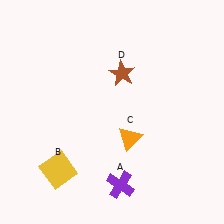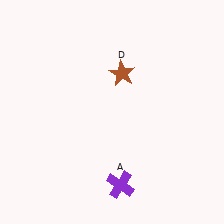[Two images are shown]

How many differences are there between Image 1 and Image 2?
There are 2 differences between the two images.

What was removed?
The yellow square (B), the orange triangle (C) were removed in Image 2.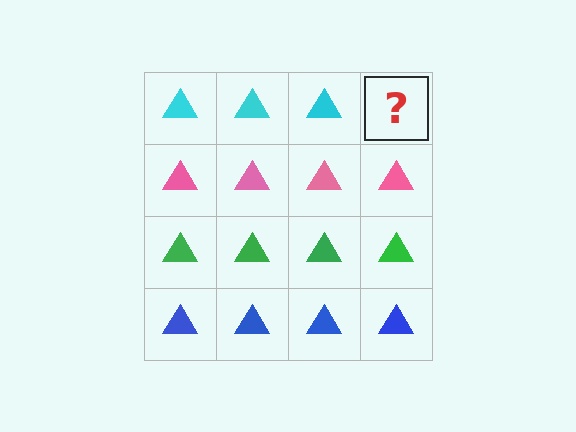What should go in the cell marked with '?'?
The missing cell should contain a cyan triangle.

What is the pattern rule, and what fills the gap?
The rule is that each row has a consistent color. The gap should be filled with a cyan triangle.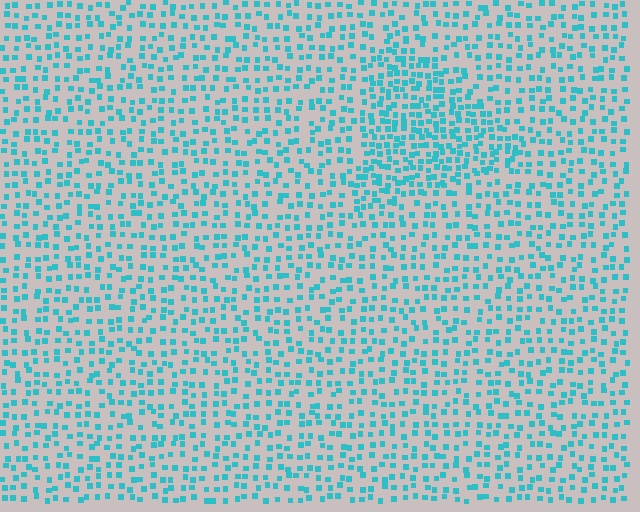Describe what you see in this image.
The image contains small cyan elements arranged at two different densities. A triangle-shaped region is visible where the elements are more densely packed than the surrounding area.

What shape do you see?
I see a triangle.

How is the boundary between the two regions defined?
The boundary is defined by a change in element density (approximately 1.8x ratio). All elements are the same color, size, and shape.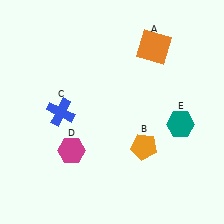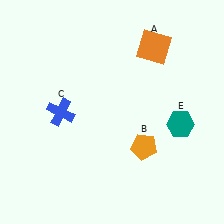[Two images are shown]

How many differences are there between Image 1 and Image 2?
There is 1 difference between the two images.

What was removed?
The magenta hexagon (D) was removed in Image 2.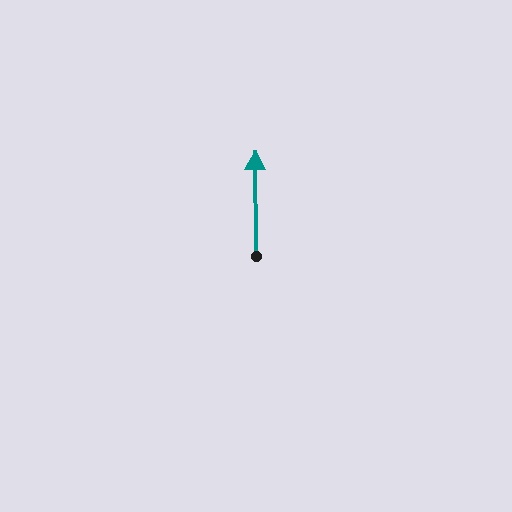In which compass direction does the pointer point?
North.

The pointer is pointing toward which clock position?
Roughly 12 o'clock.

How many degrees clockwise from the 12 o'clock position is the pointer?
Approximately 360 degrees.